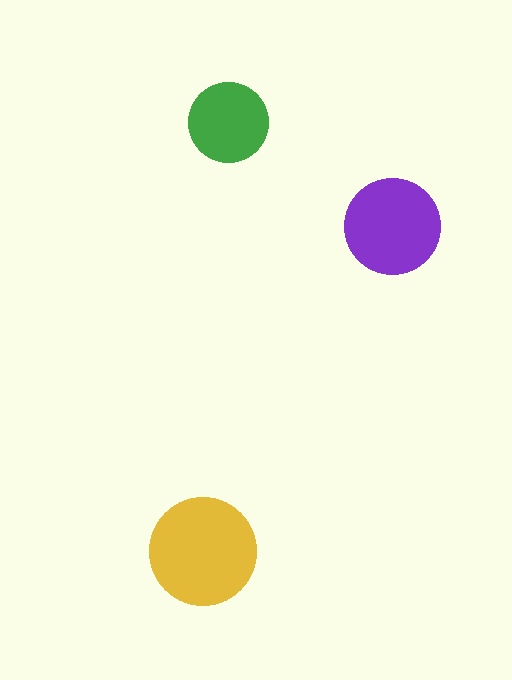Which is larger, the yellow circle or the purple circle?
The yellow one.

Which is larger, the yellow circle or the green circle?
The yellow one.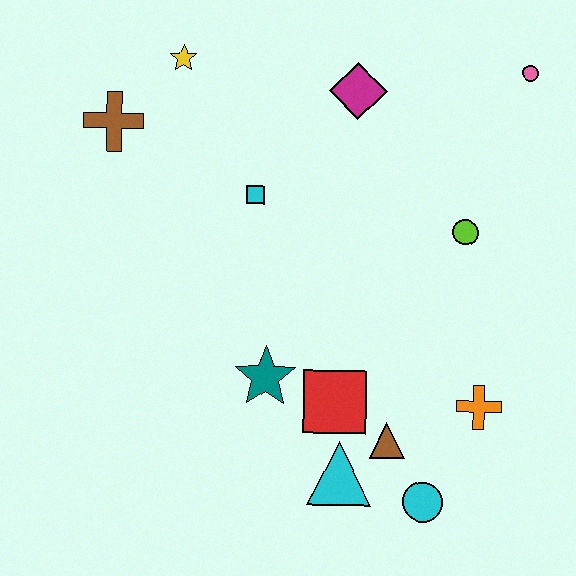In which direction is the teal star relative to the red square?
The teal star is to the left of the red square.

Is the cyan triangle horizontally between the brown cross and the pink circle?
Yes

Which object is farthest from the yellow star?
The cyan circle is farthest from the yellow star.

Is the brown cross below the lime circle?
No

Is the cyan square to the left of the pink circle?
Yes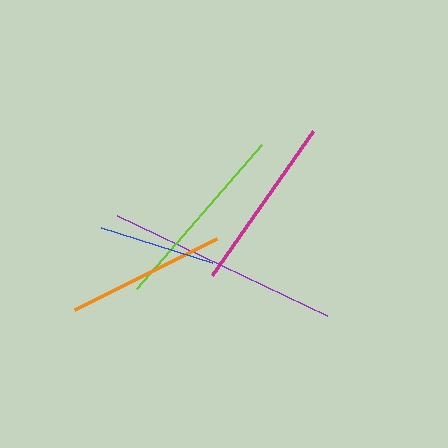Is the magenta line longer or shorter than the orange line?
The magenta line is longer than the orange line.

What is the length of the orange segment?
The orange segment is approximately 159 pixels long.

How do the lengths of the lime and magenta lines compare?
The lime and magenta lines are approximately the same length.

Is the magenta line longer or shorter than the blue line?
The magenta line is longer than the blue line.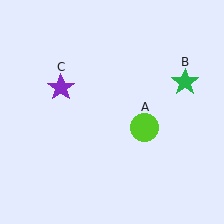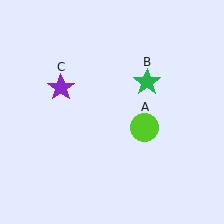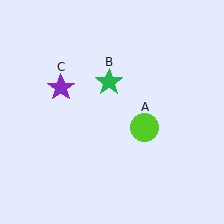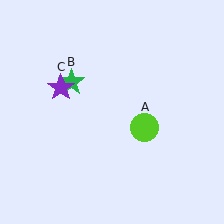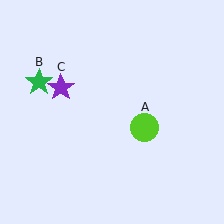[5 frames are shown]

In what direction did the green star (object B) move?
The green star (object B) moved left.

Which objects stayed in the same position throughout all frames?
Lime circle (object A) and purple star (object C) remained stationary.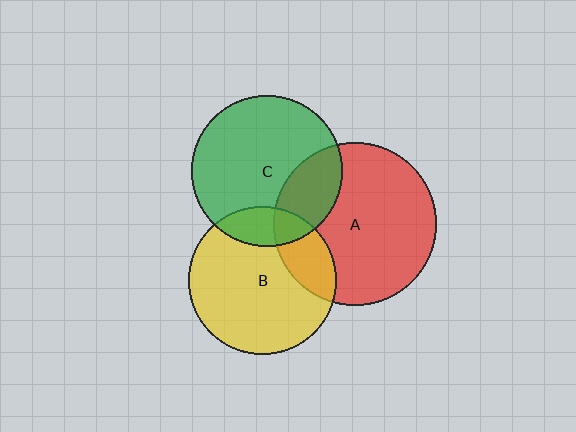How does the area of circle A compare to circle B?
Approximately 1.2 times.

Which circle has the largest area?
Circle A (red).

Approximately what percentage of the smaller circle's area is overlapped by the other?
Approximately 15%.